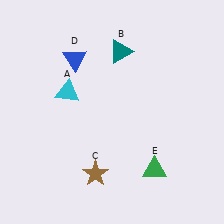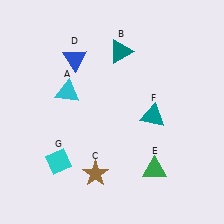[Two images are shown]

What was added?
A teal triangle (F), a cyan diamond (G) were added in Image 2.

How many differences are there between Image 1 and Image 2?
There are 2 differences between the two images.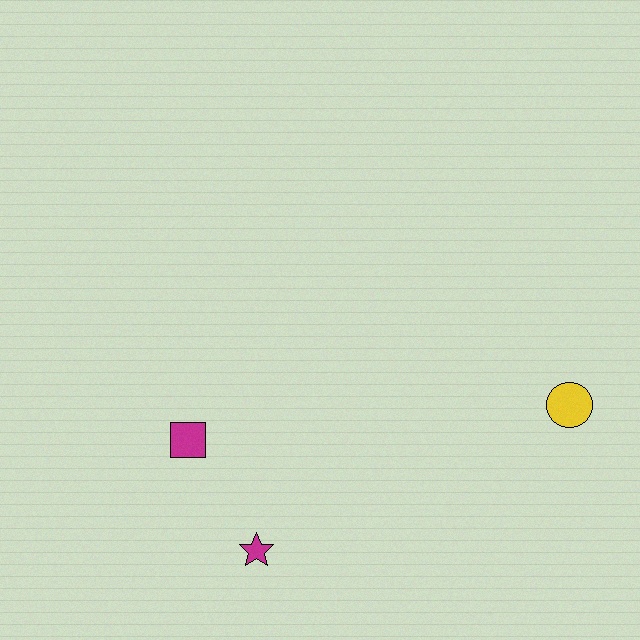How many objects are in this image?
There are 3 objects.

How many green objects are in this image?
There are no green objects.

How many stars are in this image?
There is 1 star.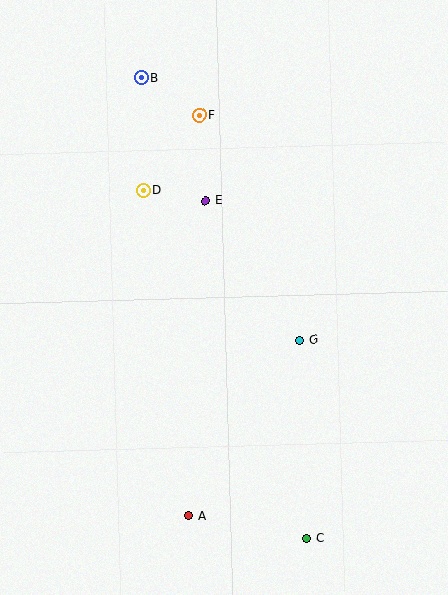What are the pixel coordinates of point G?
Point G is at (300, 340).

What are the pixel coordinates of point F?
Point F is at (199, 116).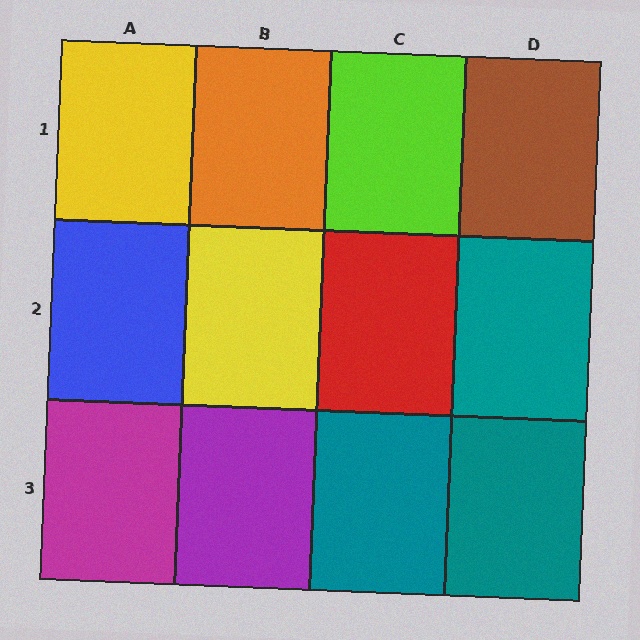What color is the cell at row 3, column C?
Teal.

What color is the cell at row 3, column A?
Magenta.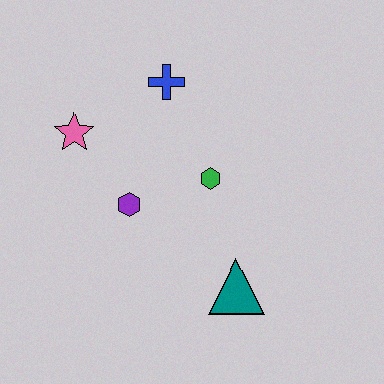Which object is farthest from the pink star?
The teal triangle is farthest from the pink star.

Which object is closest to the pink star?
The purple hexagon is closest to the pink star.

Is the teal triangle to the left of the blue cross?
No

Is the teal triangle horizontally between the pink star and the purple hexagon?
No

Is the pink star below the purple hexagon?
No